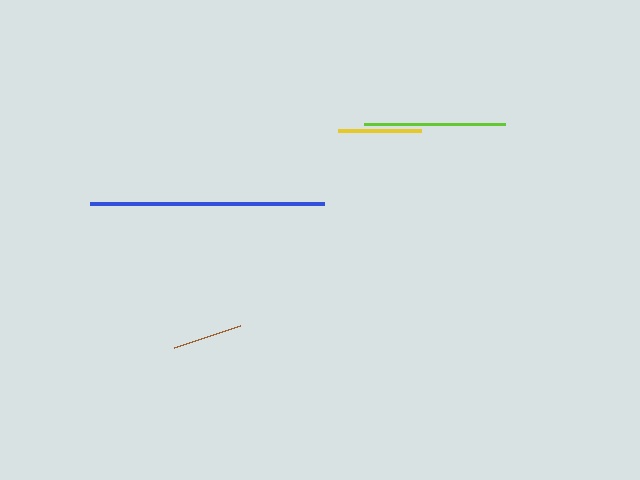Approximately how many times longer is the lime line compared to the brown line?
The lime line is approximately 2.0 times the length of the brown line.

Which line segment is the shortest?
The brown line is the shortest at approximately 70 pixels.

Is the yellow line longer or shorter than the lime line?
The lime line is longer than the yellow line.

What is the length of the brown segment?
The brown segment is approximately 70 pixels long.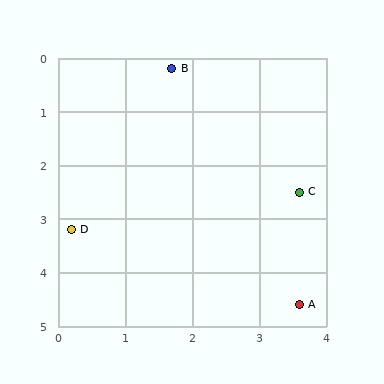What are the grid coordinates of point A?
Point A is at approximately (3.6, 4.6).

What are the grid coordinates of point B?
Point B is at approximately (1.7, 0.2).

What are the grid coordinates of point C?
Point C is at approximately (3.6, 2.5).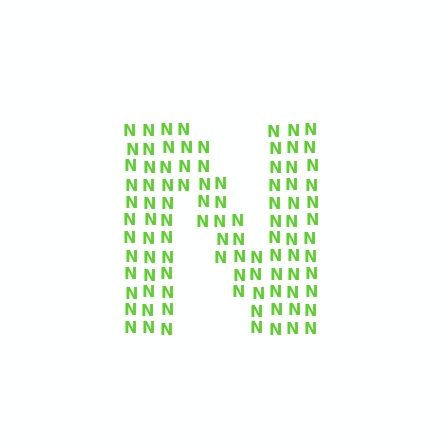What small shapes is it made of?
It is made of small letter N's.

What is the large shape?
The large shape is the letter N.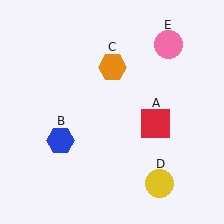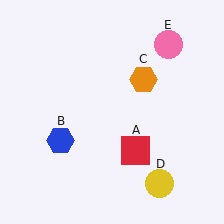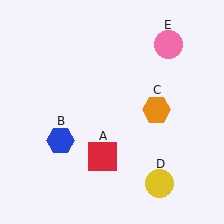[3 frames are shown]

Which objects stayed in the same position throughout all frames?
Blue hexagon (object B) and yellow circle (object D) and pink circle (object E) remained stationary.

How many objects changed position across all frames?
2 objects changed position: red square (object A), orange hexagon (object C).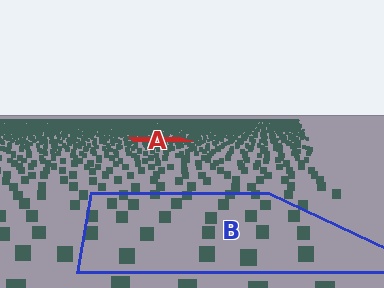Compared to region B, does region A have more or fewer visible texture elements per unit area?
Region A has more texture elements per unit area — they are packed more densely because it is farther away.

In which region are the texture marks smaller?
The texture marks are smaller in region A, because it is farther away.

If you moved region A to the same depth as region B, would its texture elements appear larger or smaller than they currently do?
They would appear larger. At a closer depth, the same texture elements are projected at a bigger on-screen size.